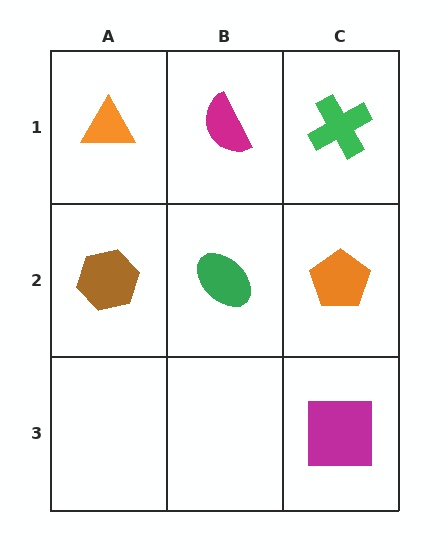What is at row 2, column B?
A green ellipse.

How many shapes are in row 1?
3 shapes.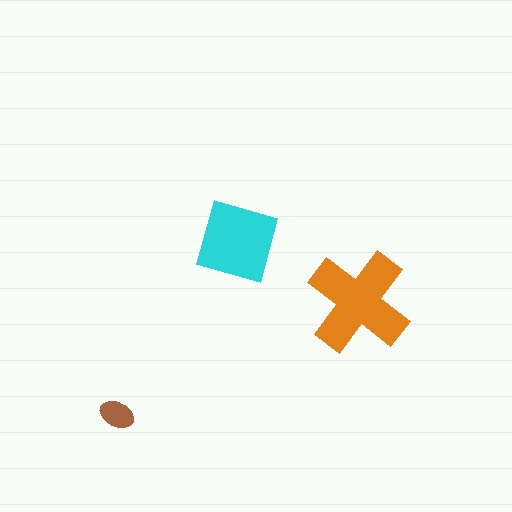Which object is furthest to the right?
The orange cross is rightmost.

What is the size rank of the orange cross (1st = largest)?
1st.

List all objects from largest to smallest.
The orange cross, the cyan square, the brown ellipse.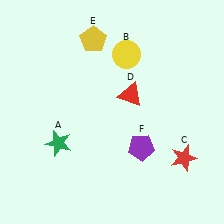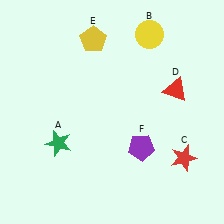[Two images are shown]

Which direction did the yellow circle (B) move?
The yellow circle (B) moved right.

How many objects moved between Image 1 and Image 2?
2 objects moved between the two images.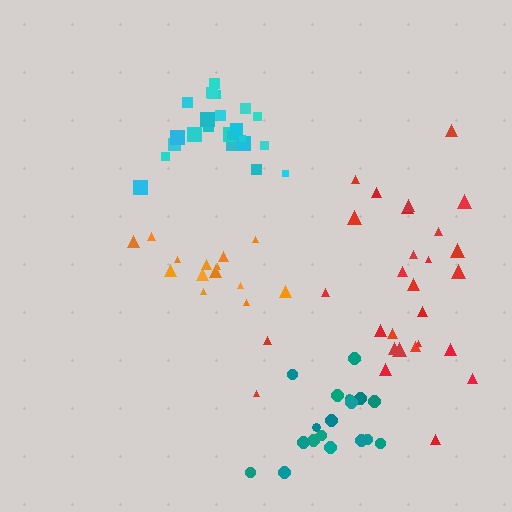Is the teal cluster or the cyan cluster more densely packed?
Cyan.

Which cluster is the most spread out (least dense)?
Red.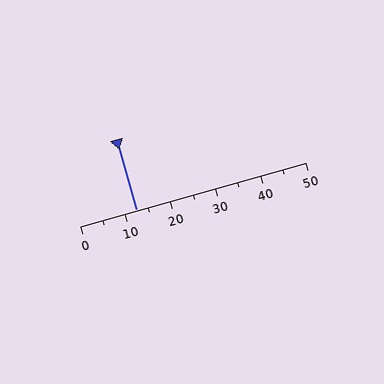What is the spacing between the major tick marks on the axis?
The major ticks are spaced 10 apart.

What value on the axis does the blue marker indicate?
The marker indicates approximately 12.5.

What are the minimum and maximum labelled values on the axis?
The axis runs from 0 to 50.